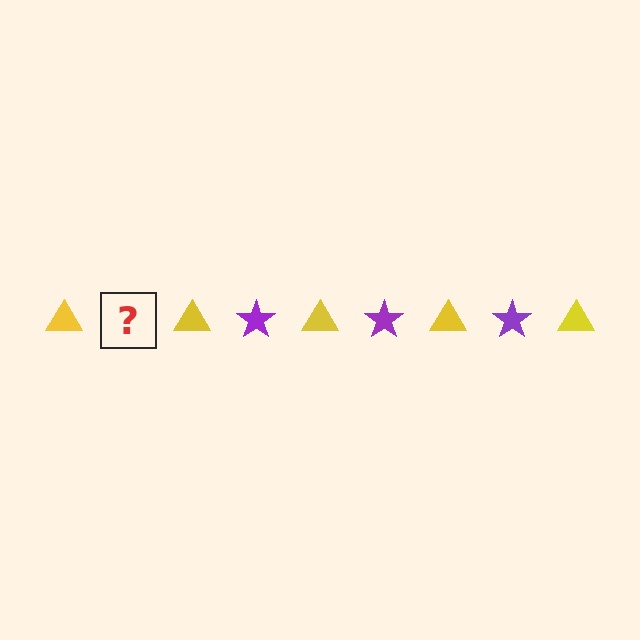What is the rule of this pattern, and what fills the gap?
The rule is that the pattern alternates between yellow triangle and purple star. The gap should be filled with a purple star.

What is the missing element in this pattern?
The missing element is a purple star.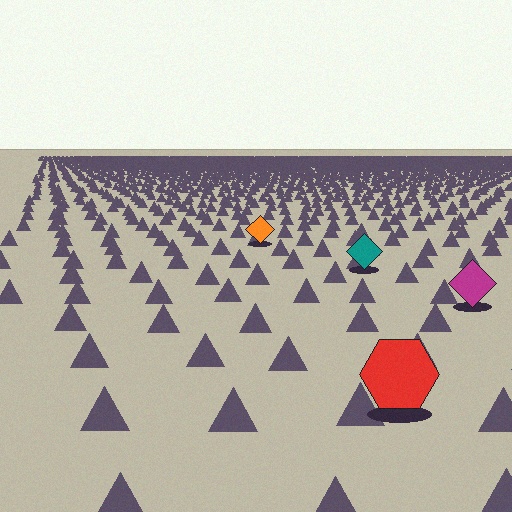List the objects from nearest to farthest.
From nearest to farthest: the red hexagon, the magenta diamond, the teal diamond, the orange diamond.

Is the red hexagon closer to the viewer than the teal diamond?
Yes. The red hexagon is closer — you can tell from the texture gradient: the ground texture is coarser near it.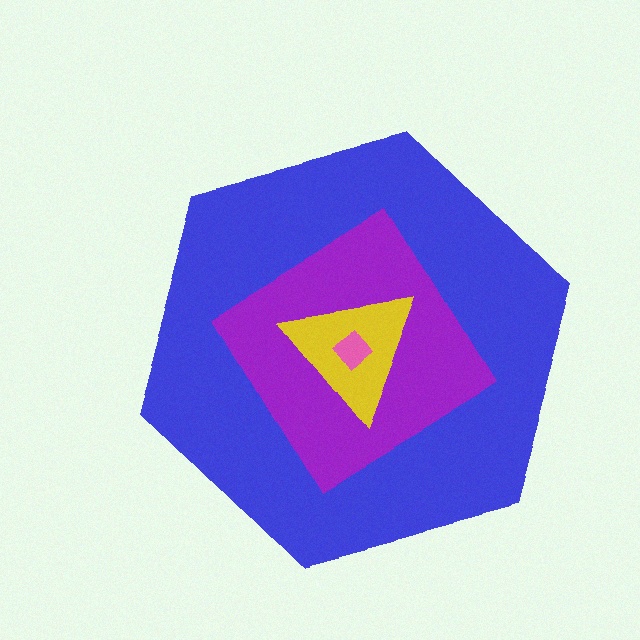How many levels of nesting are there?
4.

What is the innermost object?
The pink diamond.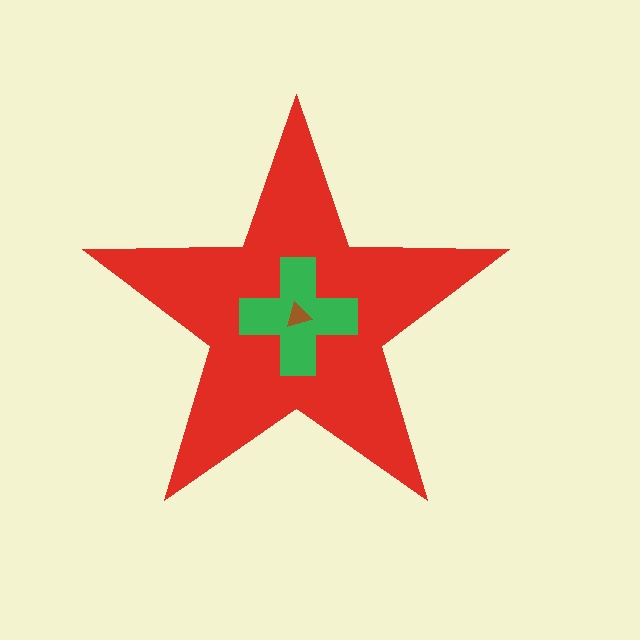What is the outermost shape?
The red star.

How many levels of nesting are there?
3.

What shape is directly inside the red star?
The green cross.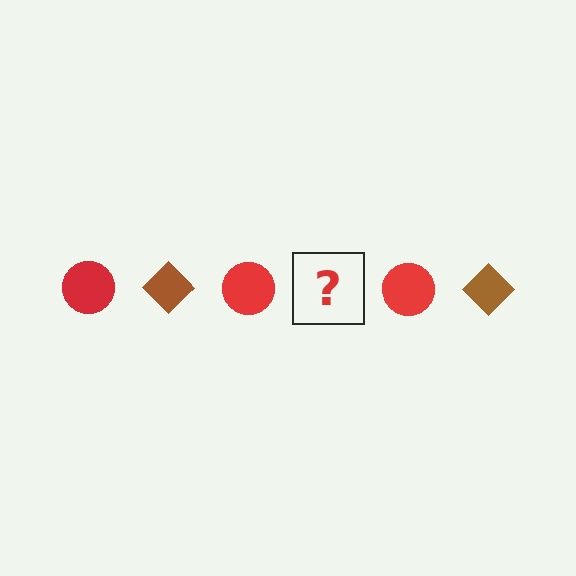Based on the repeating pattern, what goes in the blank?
The blank should be a brown diamond.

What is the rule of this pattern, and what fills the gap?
The rule is that the pattern alternates between red circle and brown diamond. The gap should be filled with a brown diamond.